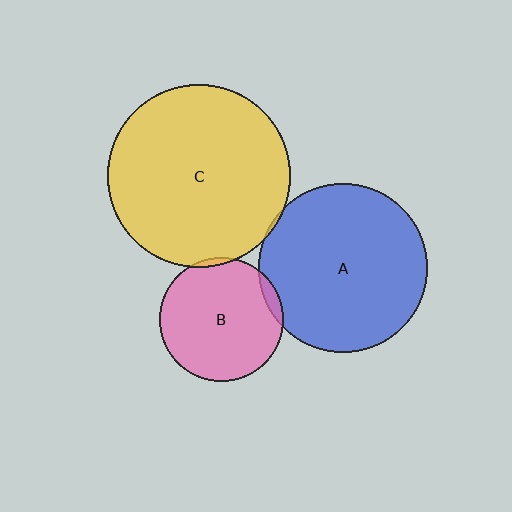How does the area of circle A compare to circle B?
Approximately 1.9 times.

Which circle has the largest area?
Circle C (yellow).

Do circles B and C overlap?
Yes.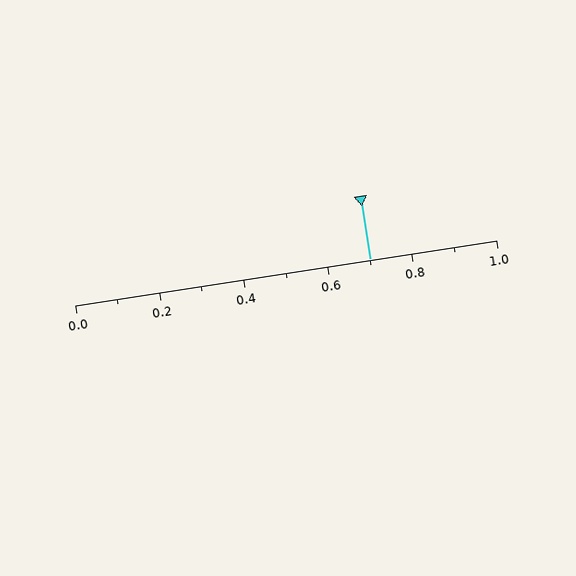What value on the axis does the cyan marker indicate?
The marker indicates approximately 0.7.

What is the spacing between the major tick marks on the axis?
The major ticks are spaced 0.2 apart.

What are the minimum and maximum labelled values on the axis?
The axis runs from 0.0 to 1.0.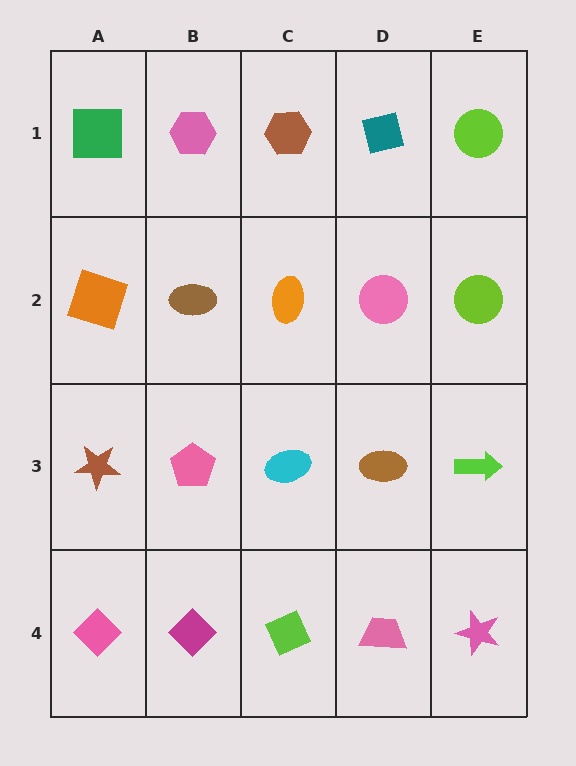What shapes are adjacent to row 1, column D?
A pink circle (row 2, column D), a brown hexagon (row 1, column C), a lime circle (row 1, column E).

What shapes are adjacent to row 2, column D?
A teal square (row 1, column D), a brown ellipse (row 3, column D), an orange ellipse (row 2, column C), a lime circle (row 2, column E).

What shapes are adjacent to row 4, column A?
A brown star (row 3, column A), a magenta diamond (row 4, column B).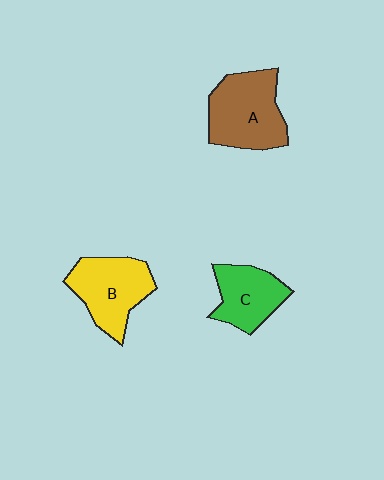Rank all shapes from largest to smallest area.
From largest to smallest: A (brown), B (yellow), C (green).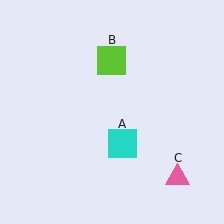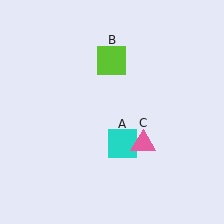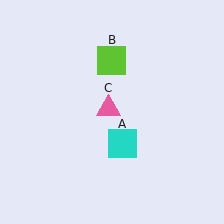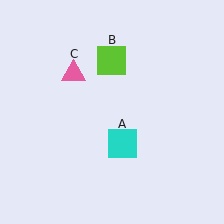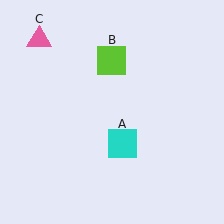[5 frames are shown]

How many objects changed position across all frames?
1 object changed position: pink triangle (object C).